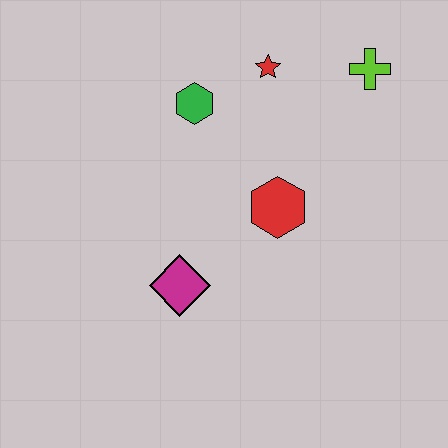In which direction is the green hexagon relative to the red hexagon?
The green hexagon is above the red hexagon.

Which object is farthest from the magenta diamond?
The lime cross is farthest from the magenta diamond.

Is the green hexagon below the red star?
Yes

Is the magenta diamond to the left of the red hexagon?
Yes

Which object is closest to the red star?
The green hexagon is closest to the red star.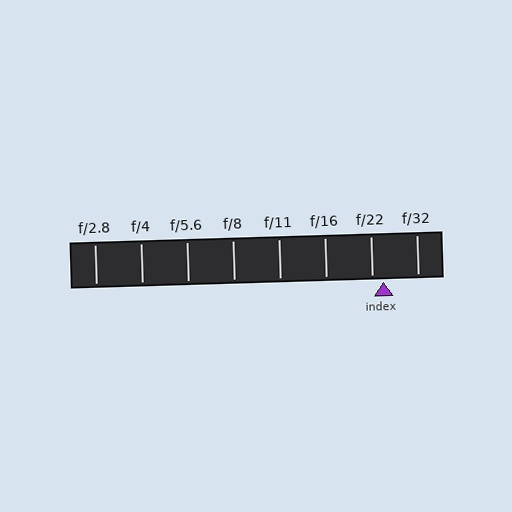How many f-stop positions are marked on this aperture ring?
There are 8 f-stop positions marked.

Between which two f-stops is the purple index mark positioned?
The index mark is between f/22 and f/32.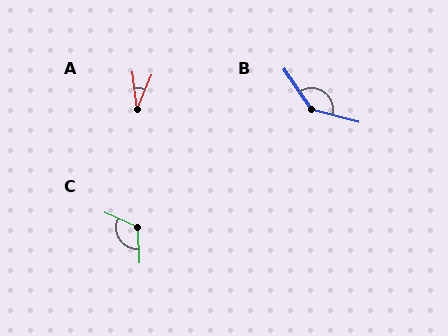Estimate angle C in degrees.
Approximately 117 degrees.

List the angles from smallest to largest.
A (29°), C (117°), B (140°).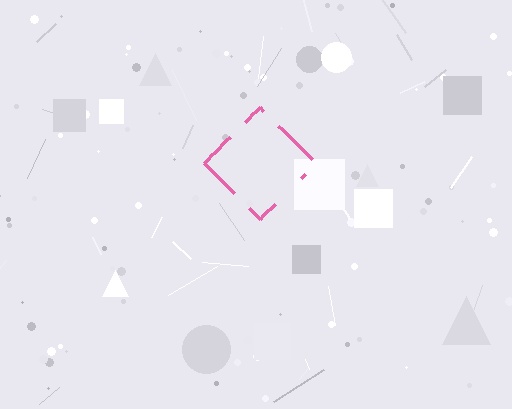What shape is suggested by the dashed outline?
The dashed outline suggests a diamond.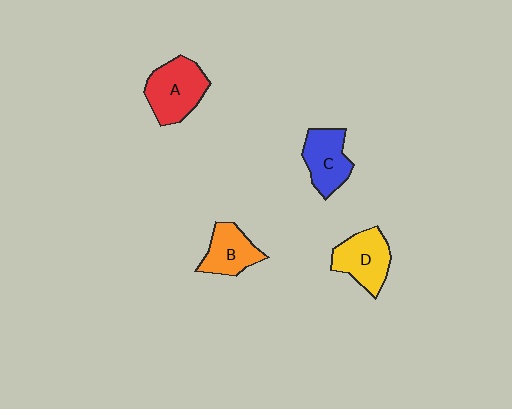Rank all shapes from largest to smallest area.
From largest to smallest: A (red), D (yellow), C (blue), B (orange).